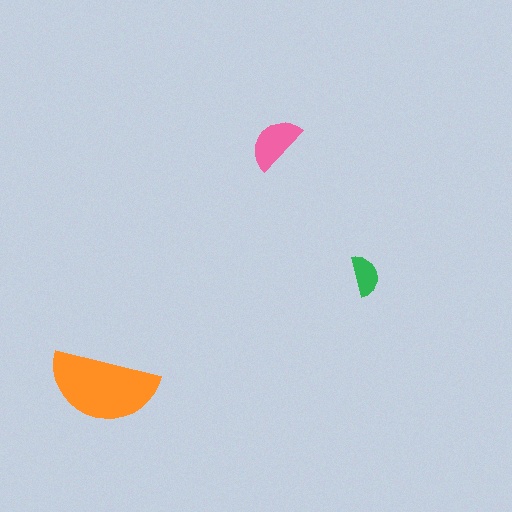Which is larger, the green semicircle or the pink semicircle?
The pink one.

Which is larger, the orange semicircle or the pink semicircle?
The orange one.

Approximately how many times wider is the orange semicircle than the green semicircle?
About 2.5 times wider.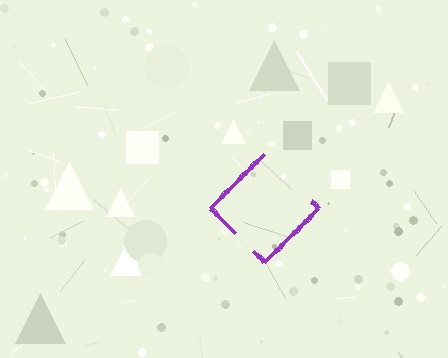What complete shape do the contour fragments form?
The contour fragments form a diamond.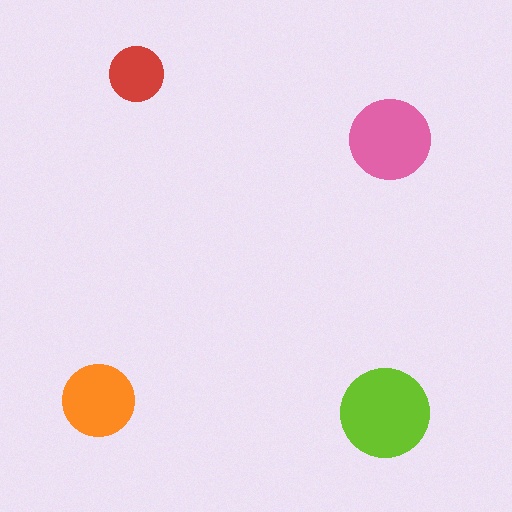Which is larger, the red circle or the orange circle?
The orange one.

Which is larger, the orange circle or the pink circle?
The pink one.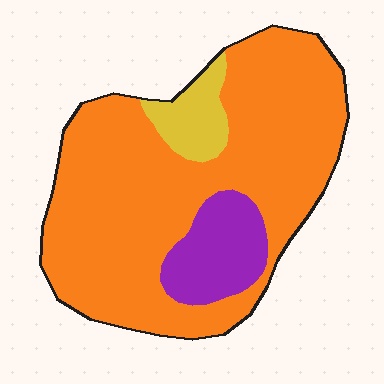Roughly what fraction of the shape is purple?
Purple takes up about one eighth (1/8) of the shape.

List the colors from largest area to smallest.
From largest to smallest: orange, purple, yellow.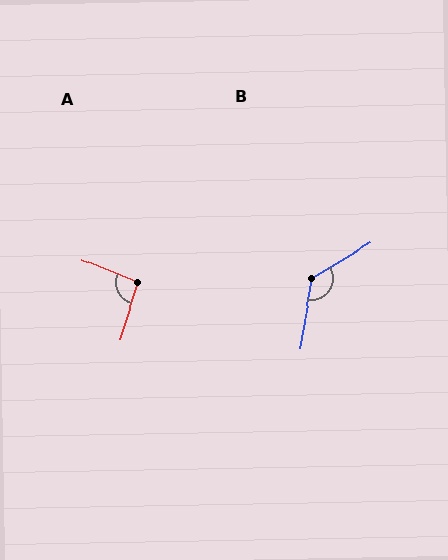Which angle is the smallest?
A, at approximately 94 degrees.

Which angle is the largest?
B, at approximately 130 degrees.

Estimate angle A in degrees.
Approximately 94 degrees.